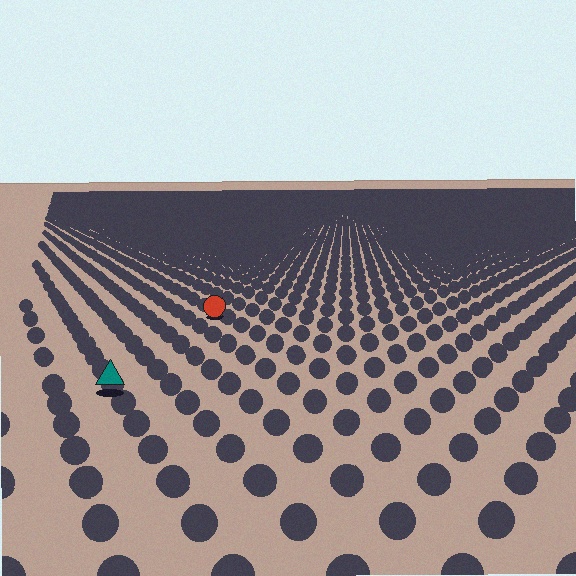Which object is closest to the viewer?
The teal triangle is closest. The texture marks near it are larger and more spread out.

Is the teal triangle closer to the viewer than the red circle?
Yes. The teal triangle is closer — you can tell from the texture gradient: the ground texture is coarser near it.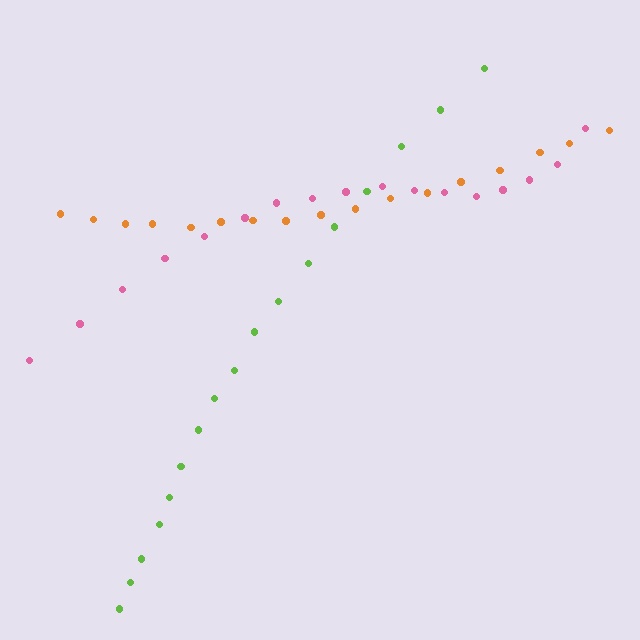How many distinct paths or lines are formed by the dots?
There are 3 distinct paths.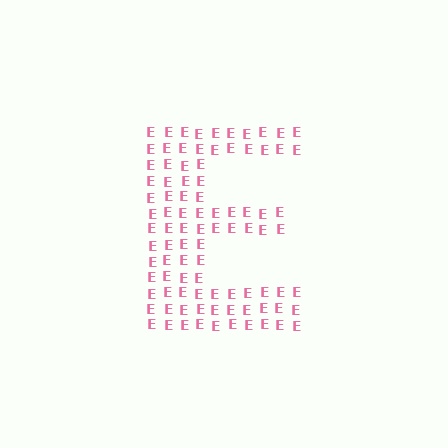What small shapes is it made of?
It is made of small letter E's.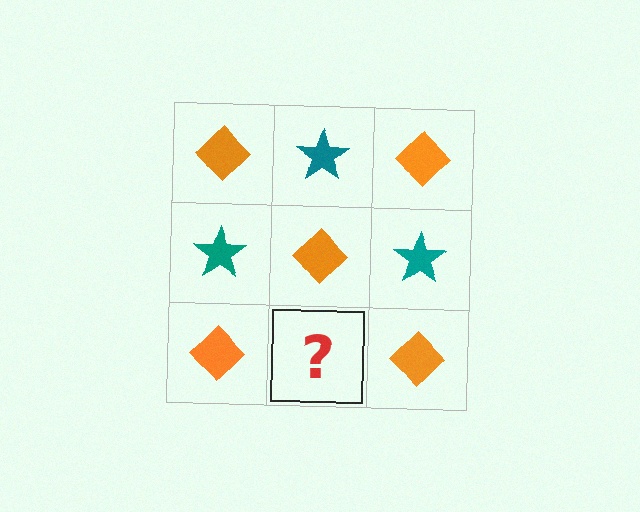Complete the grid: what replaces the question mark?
The question mark should be replaced with a teal star.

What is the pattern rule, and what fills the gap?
The rule is that it alternates orange diamond and teal star in a checkerboard pattern. The gap should be filled with a teal star.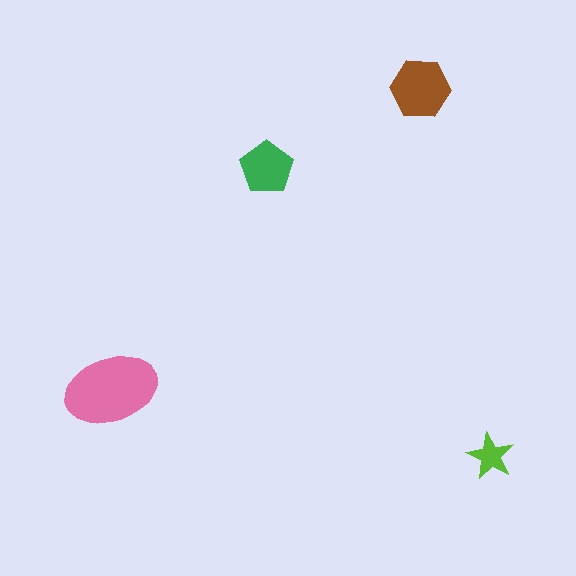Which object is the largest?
The pink ellipse.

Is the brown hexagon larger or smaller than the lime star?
Larger.